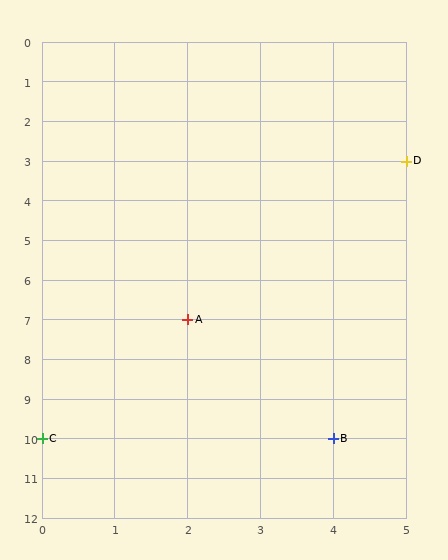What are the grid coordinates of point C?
Point C is at grid coordinates (0, 10).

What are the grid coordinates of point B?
Point B is at grid coordinates (4, 10).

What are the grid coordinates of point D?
Point D is at grid coordinates (5, 3).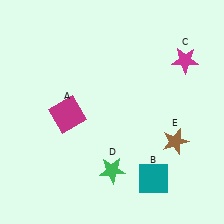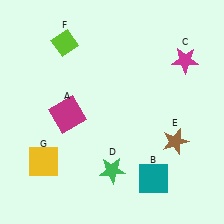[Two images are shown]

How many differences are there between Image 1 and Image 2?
There are 2 differences between the two images.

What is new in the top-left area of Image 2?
A lime diamond (F) was added in the top-left area of Image 2.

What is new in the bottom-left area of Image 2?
A yellow square (G) was added in the bottom-left area of Image 2.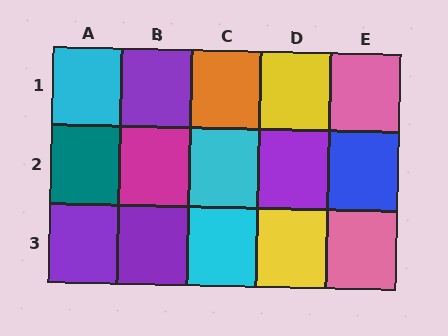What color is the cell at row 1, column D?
Yellow.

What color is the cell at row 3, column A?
Purple.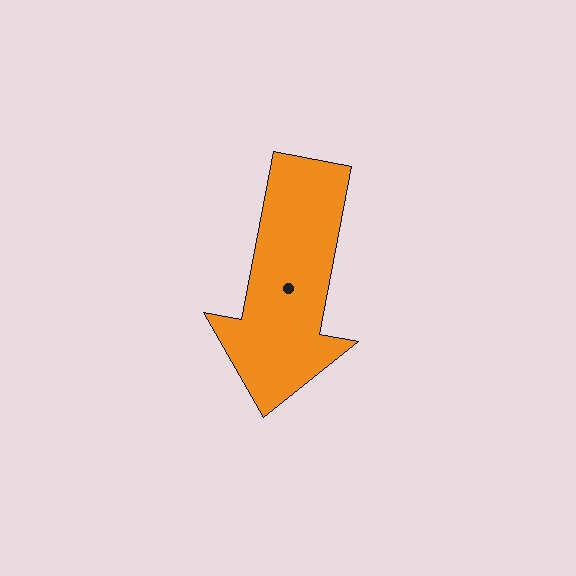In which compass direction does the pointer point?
South.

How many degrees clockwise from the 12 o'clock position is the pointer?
Approximately 191 degrees.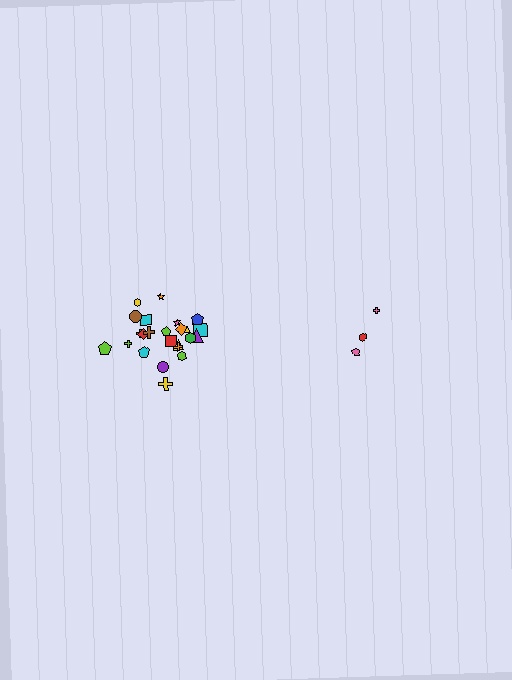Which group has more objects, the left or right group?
The left group.